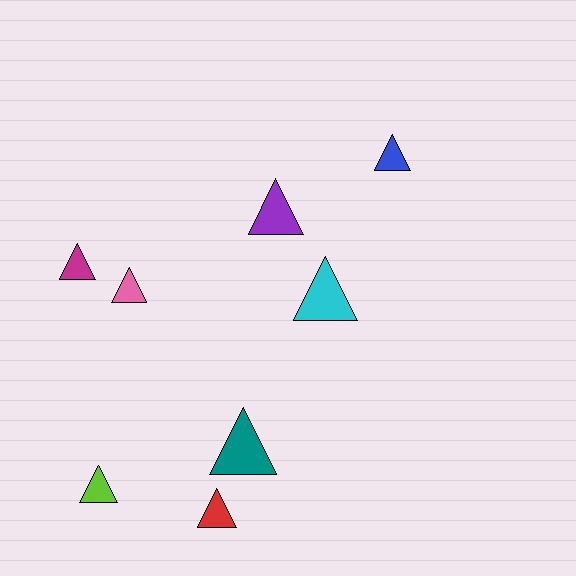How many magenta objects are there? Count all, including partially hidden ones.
There is 1 magenta object.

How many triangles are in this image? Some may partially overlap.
There are 8 triangles.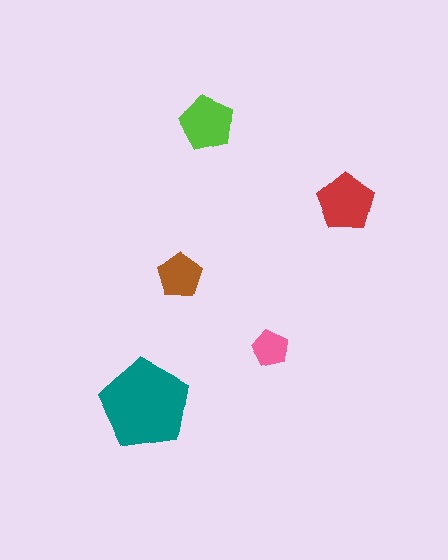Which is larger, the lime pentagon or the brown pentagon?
The lime one.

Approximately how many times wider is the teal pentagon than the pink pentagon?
About 2.5 times wider.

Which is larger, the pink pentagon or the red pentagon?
The red one.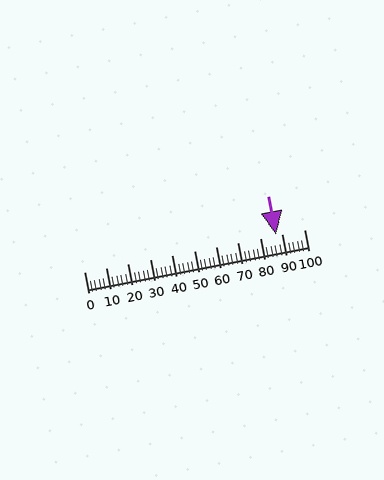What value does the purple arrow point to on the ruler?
The purple arrow points to approximately 87.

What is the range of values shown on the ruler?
The ruler shows values from 0 to 100.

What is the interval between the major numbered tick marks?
The major tick marks are spaced 10 units apart.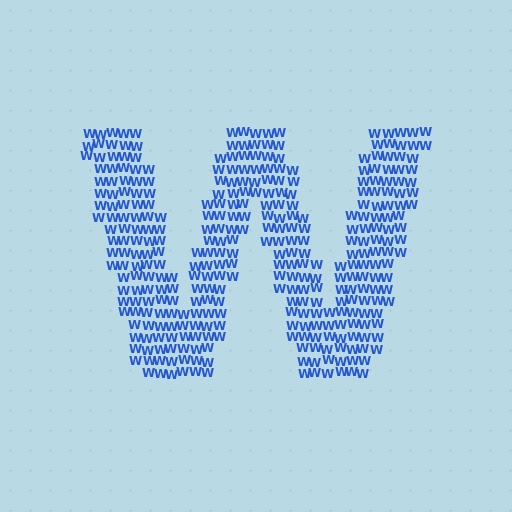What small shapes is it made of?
It is made of small letter W's.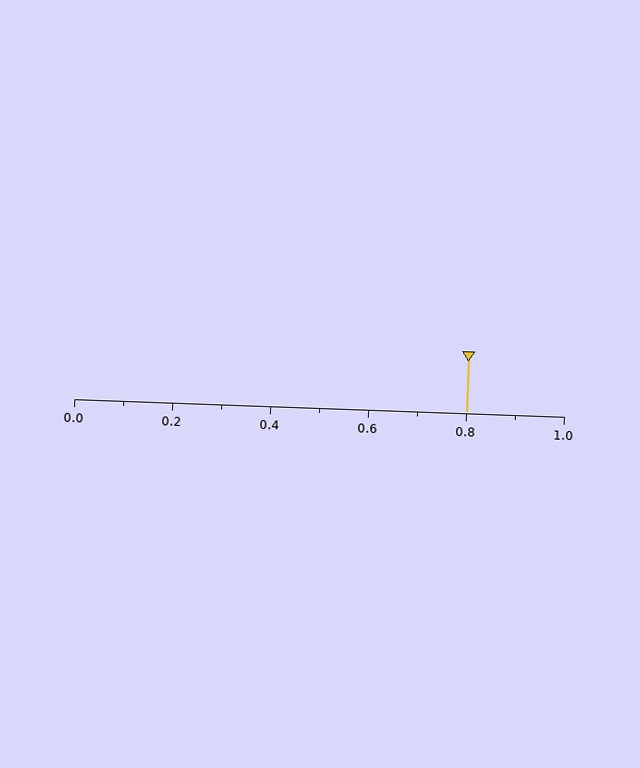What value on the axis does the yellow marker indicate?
The marker indicates approximately 0.8.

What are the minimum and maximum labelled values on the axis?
The axis runs from 0.0 to 1.0.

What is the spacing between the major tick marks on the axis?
The major ticks are spaced 0.2 apart.